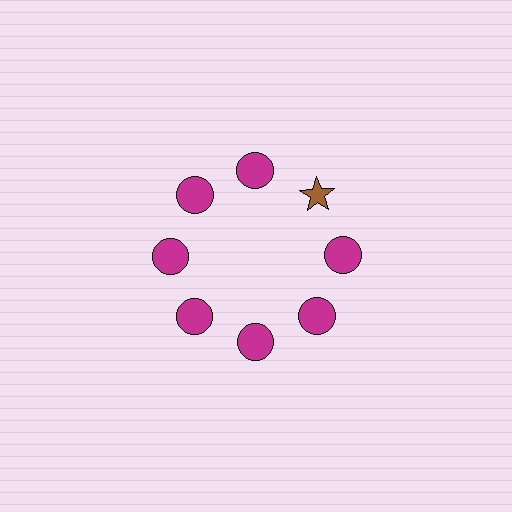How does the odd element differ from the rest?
It differs in both color (brown instead of magenta) and shape (star instead of circle).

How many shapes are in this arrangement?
There are 8 shapes arranged in a ring pattern.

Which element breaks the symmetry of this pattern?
The brown star at roughly the 2 o'clock position breaks the symmetry. All other shapes are magenta circles.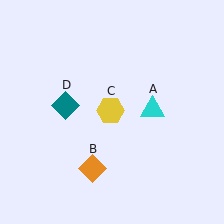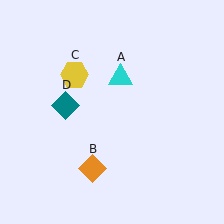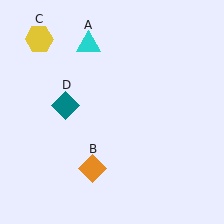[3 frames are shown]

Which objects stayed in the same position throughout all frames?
Orange diamond (object B) and teal diamond (object D) remained stationary.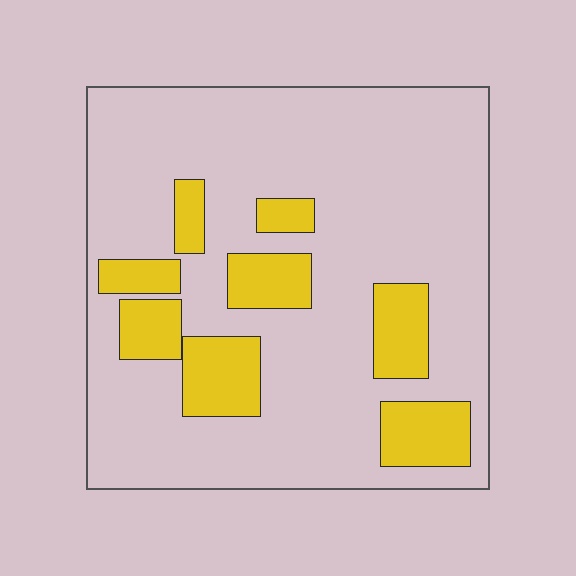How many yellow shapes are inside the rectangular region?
8.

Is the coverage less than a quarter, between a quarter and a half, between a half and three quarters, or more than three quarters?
Less than a quarter.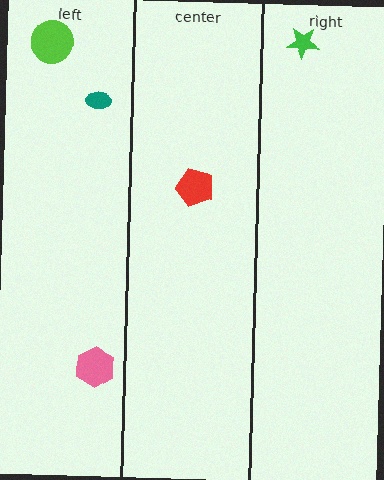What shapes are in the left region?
The teal ellipse, the pink hexagon, the lime circle.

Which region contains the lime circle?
The left region.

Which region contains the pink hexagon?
The left region.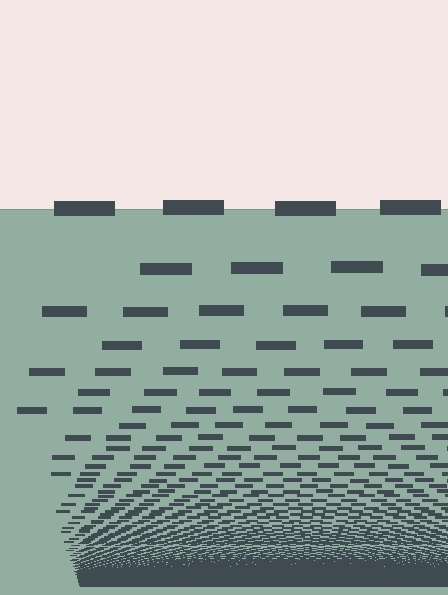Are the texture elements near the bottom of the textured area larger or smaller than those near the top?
Smaller. The gradient is inverted — elements near the bottom are smaller and denser.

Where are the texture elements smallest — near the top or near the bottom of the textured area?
Near the bottom.